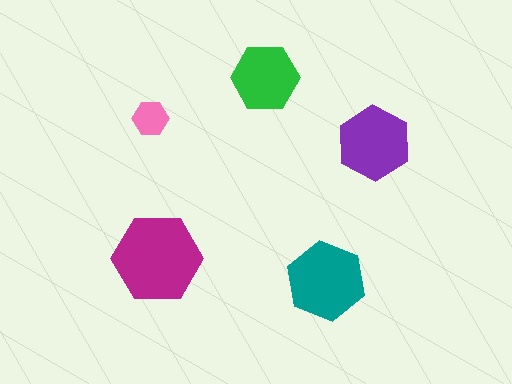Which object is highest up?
The green hexagon is topmost.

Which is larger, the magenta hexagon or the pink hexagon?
The magenta one.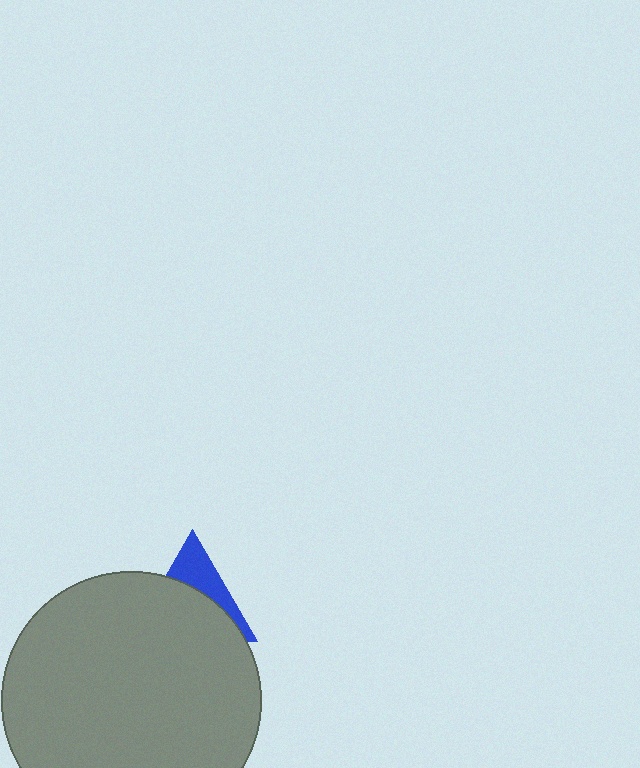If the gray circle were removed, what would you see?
You would see the complete blue triangle.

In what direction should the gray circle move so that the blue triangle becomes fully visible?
The gray circle should move down. That is the shortest direction to clear the overlap and leave the blue triangle fully visible.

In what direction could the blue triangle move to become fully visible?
The blue triangle could move up. That would shift it out from behind the gray circle entirely.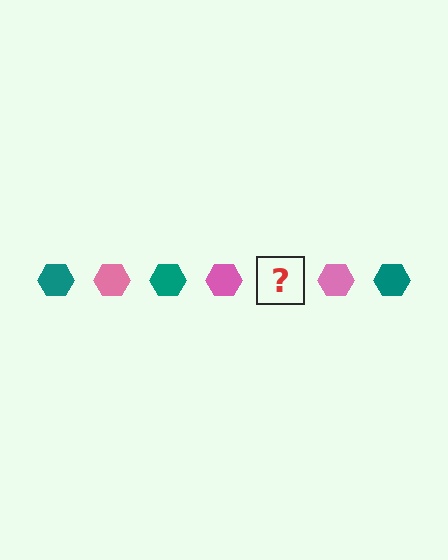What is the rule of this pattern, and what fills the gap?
The rule is that the pattern cycles through teal, pink hexagons. The gap should be filled with a teal hexagon.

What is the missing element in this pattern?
The missing element is a teal hexagon.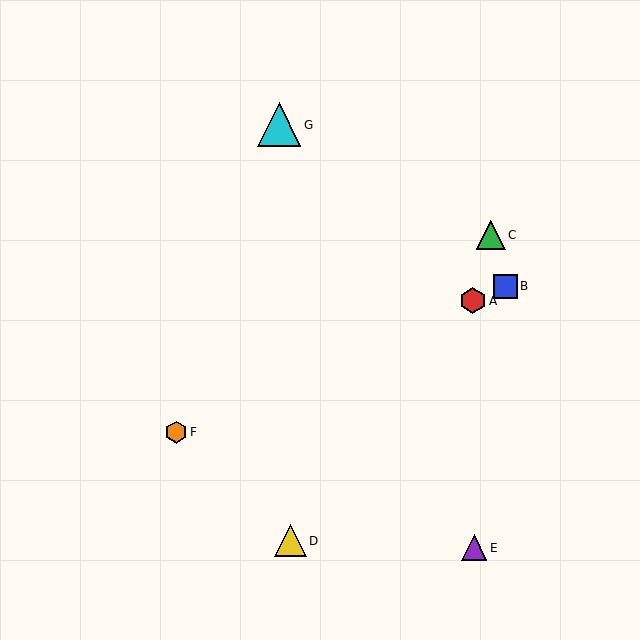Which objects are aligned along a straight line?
Objects A, B, F are aligned along a straight line.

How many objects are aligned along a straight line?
3 objects (A, B, F) are aligned along a straight line.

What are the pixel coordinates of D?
Object D is at (290, 541).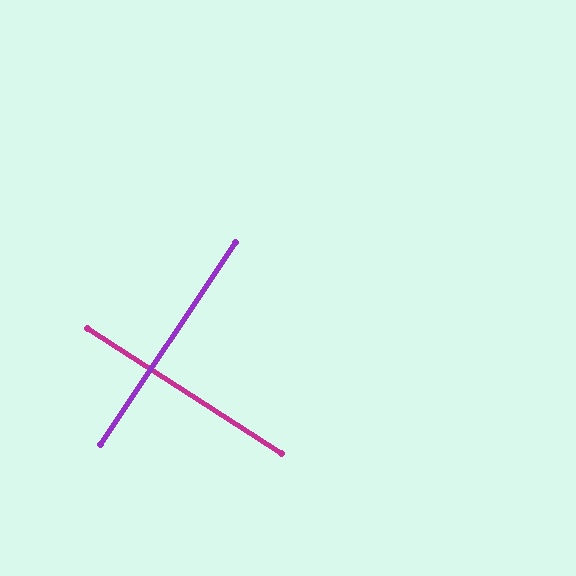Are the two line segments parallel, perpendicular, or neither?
Perpendicular — they meet at approximately 89°.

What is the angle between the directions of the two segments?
Approximately 89 degrees.